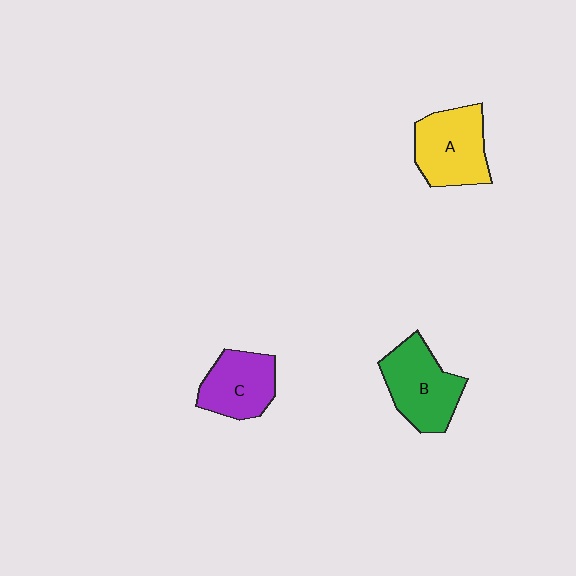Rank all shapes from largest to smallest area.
From largest to smallest: B (green), A (yellow), C (purple).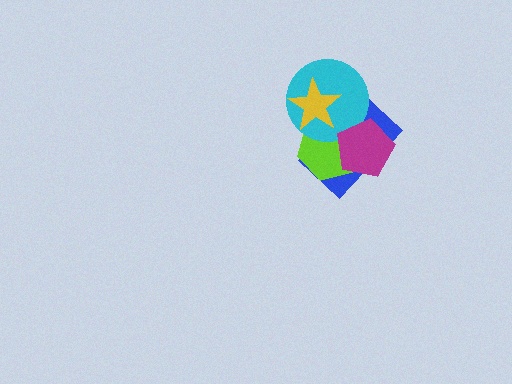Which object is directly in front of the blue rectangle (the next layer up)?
The lime hexagon is directly in front of the blue rectangle.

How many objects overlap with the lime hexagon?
4 objects overlap with the lime hexagon.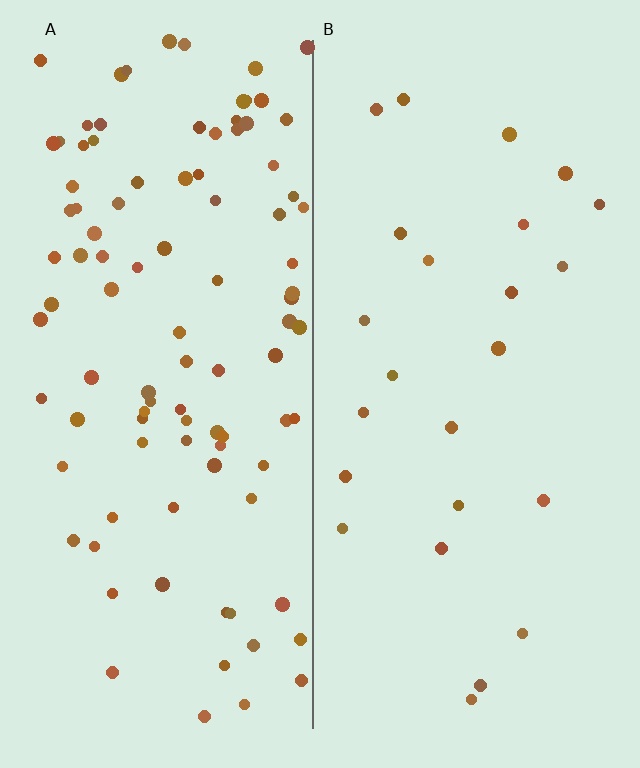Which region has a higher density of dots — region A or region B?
A (the left).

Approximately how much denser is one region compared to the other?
Approximately 4.1× — region A over region B.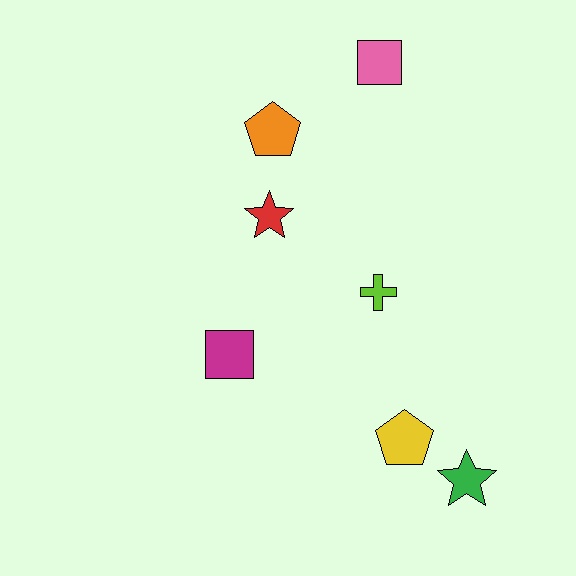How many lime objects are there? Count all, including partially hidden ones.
There is 1 lime object.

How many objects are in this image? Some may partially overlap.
There are 7 objects.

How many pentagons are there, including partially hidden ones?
There are 2 pentagons.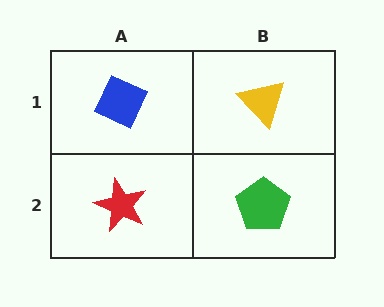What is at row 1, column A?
A blue diamond.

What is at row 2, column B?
A green pentagon.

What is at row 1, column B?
A yellow triangle.